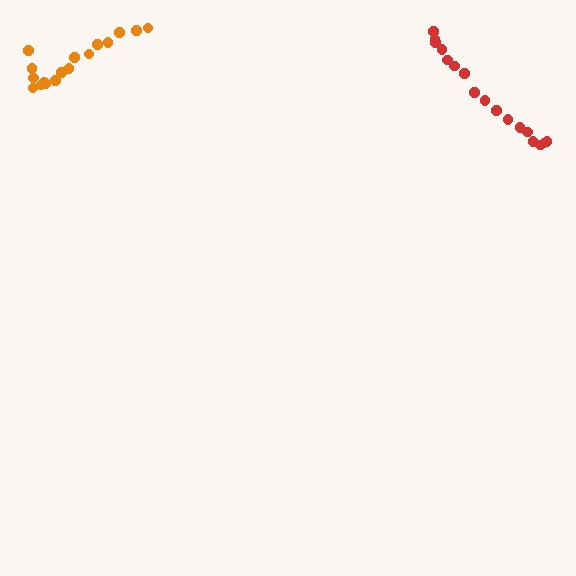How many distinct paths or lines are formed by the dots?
There are 2 distinct paths.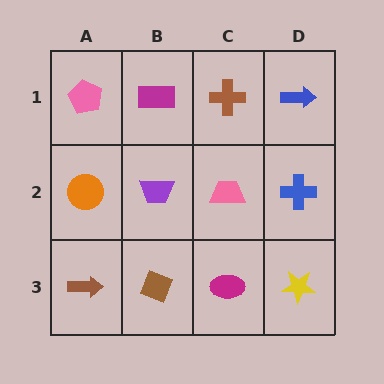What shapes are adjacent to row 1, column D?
A blue cross (row 2, column D), a brown cross (row 1, column C).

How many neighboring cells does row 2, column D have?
3.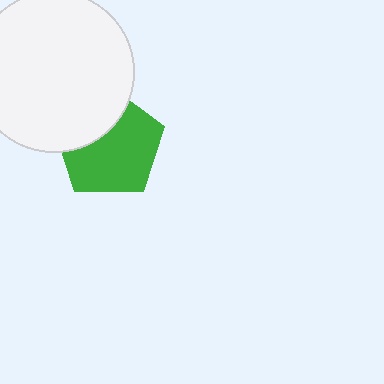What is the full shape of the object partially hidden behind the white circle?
The partially hidden object is a green pentagon.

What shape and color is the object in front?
The object in front is a white circle.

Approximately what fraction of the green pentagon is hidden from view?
Roughly 33% of the green pentagon is hidden behind the white circle.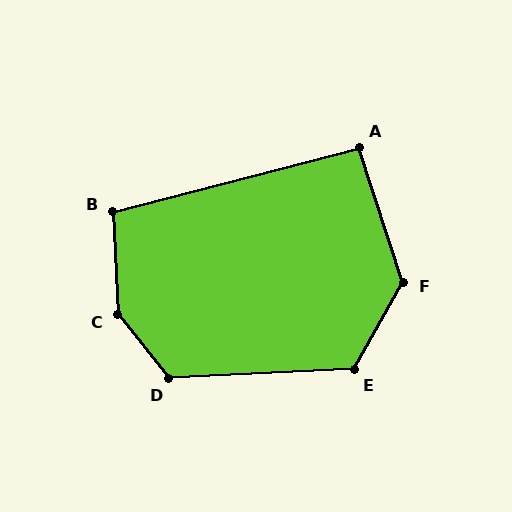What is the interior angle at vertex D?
Approximately 126 degrees (obtuse).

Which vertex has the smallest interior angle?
A, at approximately 94 degrees.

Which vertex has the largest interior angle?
C, at approximately 144 degrees.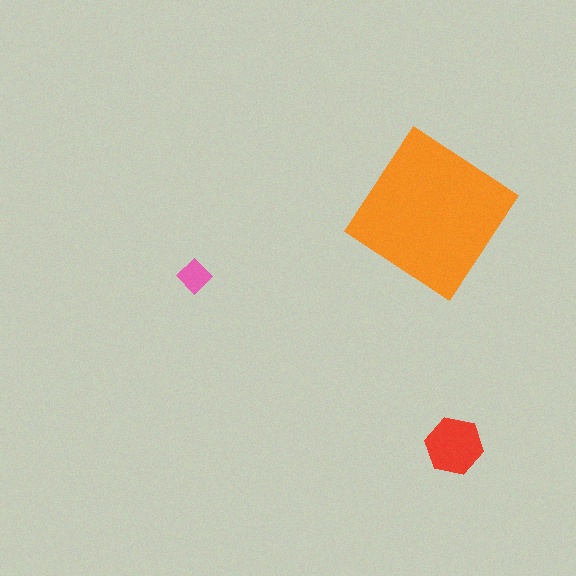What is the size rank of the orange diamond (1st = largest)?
1st.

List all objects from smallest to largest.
The pink diamond, the red hexagon, the orange diamond.